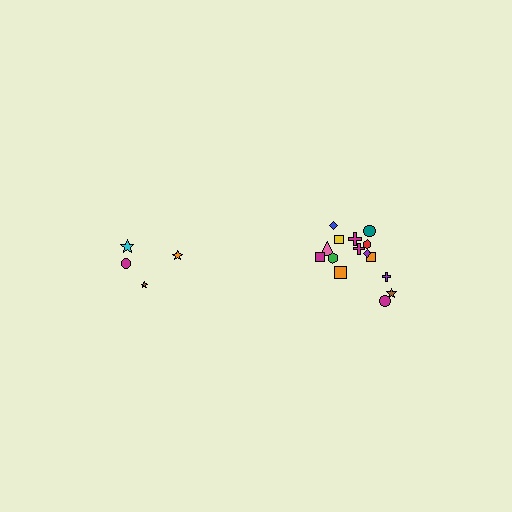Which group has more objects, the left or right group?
The right group.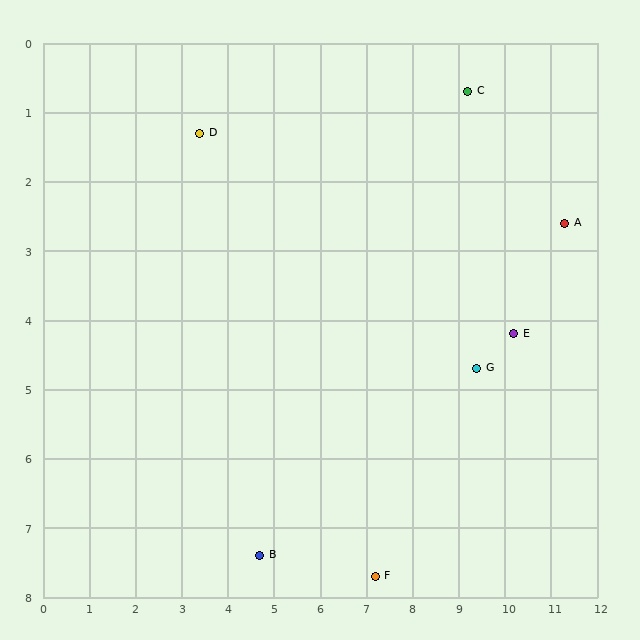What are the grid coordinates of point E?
Point E is at approximately (10.2, 4.2).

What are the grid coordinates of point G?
Point G is at approximately (9.4, 4.7).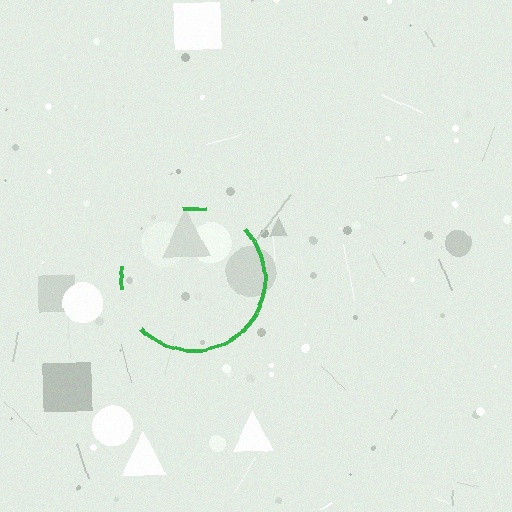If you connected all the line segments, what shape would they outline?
They would outline a circle.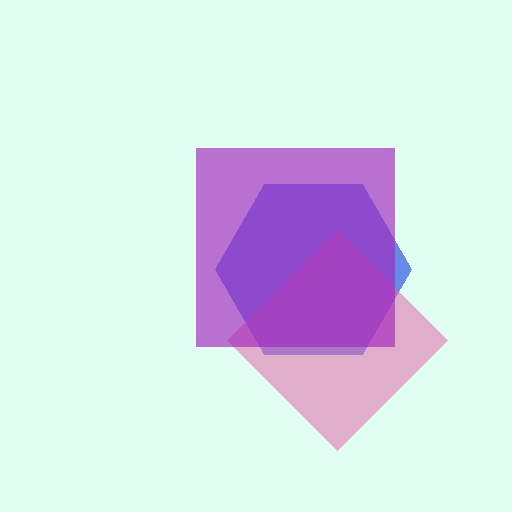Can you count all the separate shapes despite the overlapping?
Yes, there are 3 separate shapes.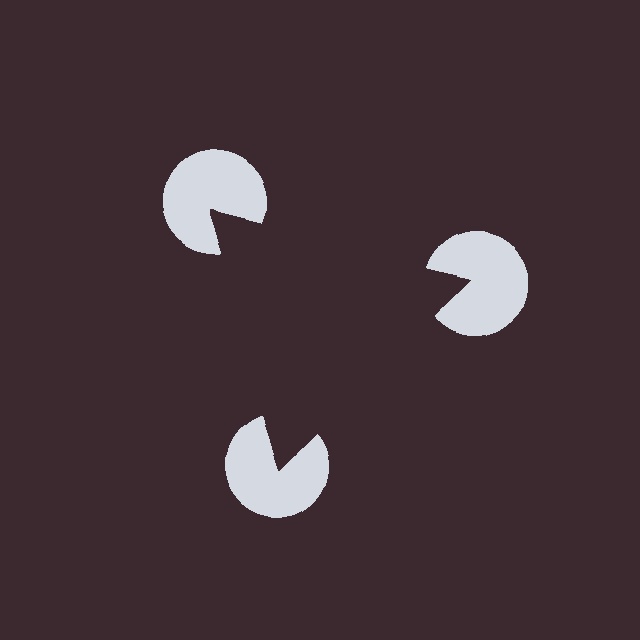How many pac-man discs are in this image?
There are 3 — one at each vertex of the illusory triangle.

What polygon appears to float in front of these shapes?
An illusory triangle — its edges are inferred from the aligned wedge cuts in the pac-man discs, not physically drawn.